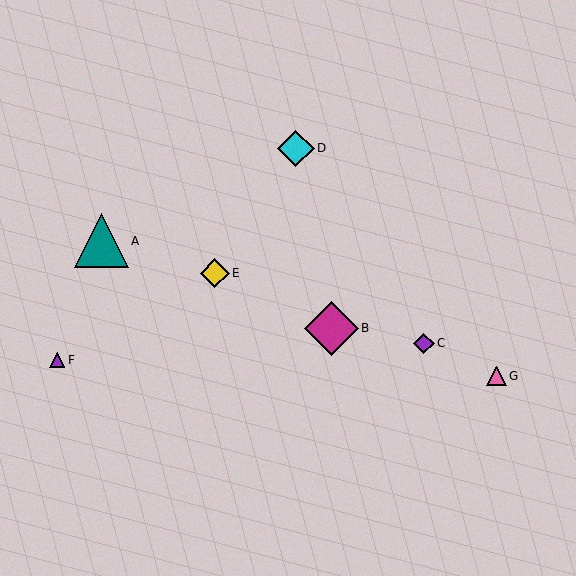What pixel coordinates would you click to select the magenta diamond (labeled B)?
Click at (332, 328) to select the magenta diamond B.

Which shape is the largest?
The teal triangle (labeled A) is the largest.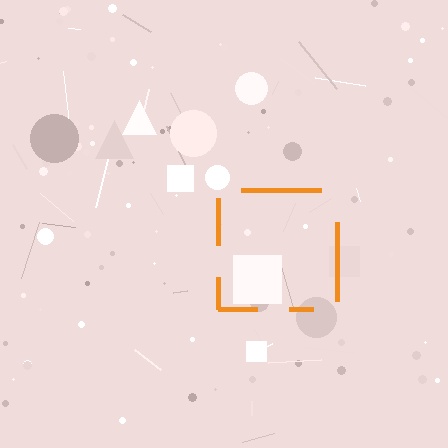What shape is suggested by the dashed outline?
The dashed outline suggests a square.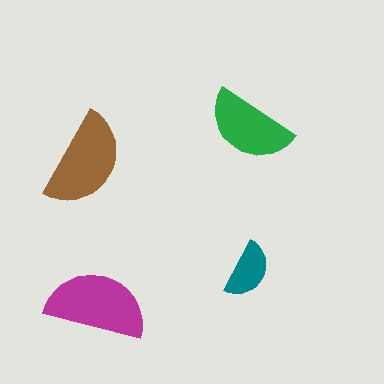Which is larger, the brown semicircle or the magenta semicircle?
The magenta one.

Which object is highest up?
The green semicircle is topmost.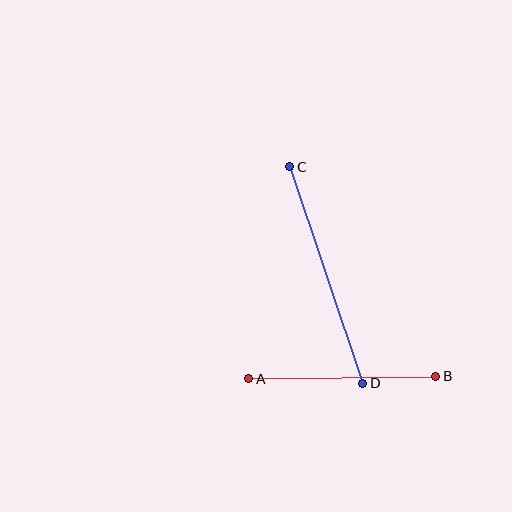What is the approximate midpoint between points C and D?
The midpoint is at approximately (326, 275) pixels.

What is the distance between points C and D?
The distance is approximately 228 pixels.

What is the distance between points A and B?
The distance is approximately 187 pixels.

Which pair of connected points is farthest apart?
Points C and D are farthest apart.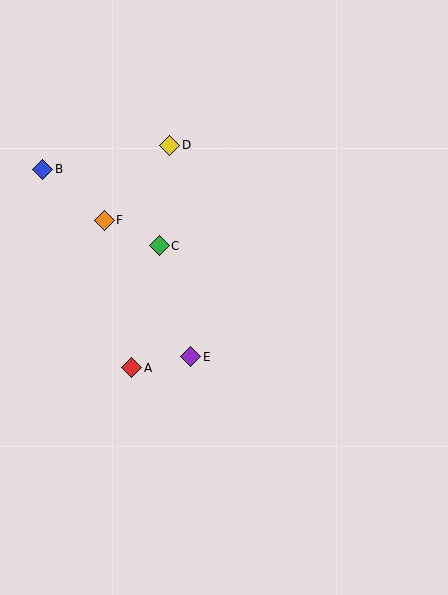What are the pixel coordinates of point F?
Point F is at (104, 220).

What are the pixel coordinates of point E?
Point E is at (191, 357).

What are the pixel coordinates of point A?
Point A is at (132, 368).